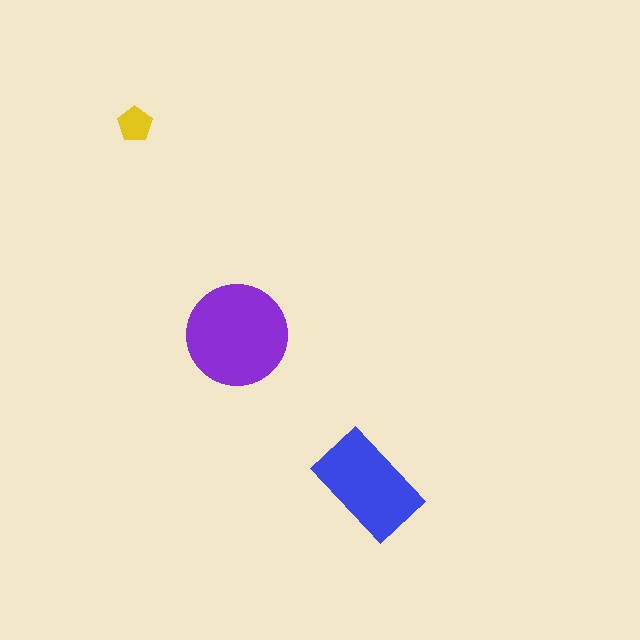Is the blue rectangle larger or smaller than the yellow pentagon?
Larger.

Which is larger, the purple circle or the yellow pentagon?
The purple circle.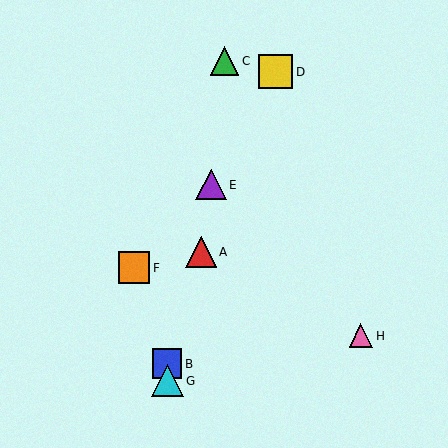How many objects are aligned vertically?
2 objects (B, G) are aligned vertically.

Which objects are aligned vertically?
Objects B, G are aligned vertically.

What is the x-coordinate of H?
Object H is at x≈361.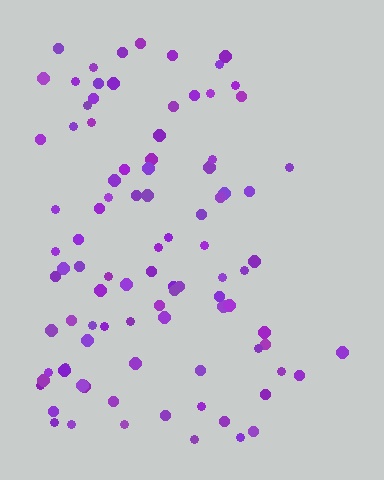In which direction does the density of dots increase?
From right to left, with the left side densest.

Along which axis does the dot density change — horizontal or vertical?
Horizontal.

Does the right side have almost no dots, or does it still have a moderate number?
Still a moderate number, just noticeably fewer than the left.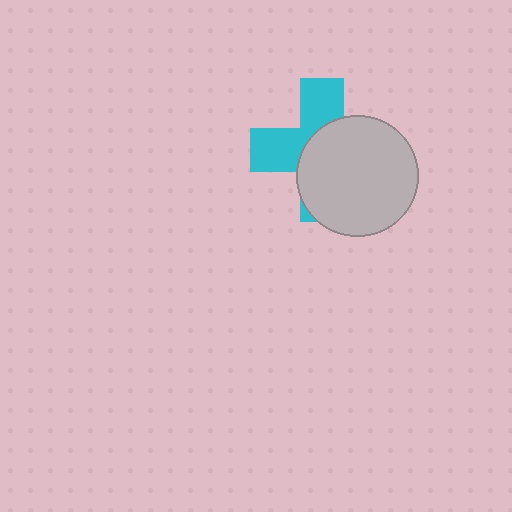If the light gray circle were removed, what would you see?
You would see the complete cyan cross.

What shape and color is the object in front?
The object in front is a light gray circle.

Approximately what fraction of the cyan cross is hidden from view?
Roughly 57% of the cyan cross is hidden behind the light gray circle.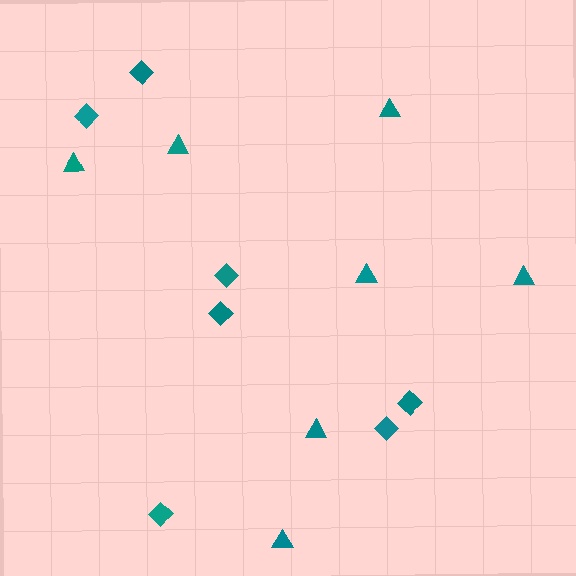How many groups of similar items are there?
There are 2 groups: one group of diamonds (7) and one group of triangles (7).